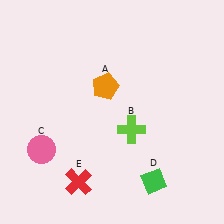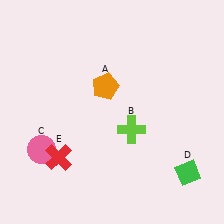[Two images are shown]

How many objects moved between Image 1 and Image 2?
2 objects moved between the two images.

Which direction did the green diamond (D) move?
The green diamond (D) moved right.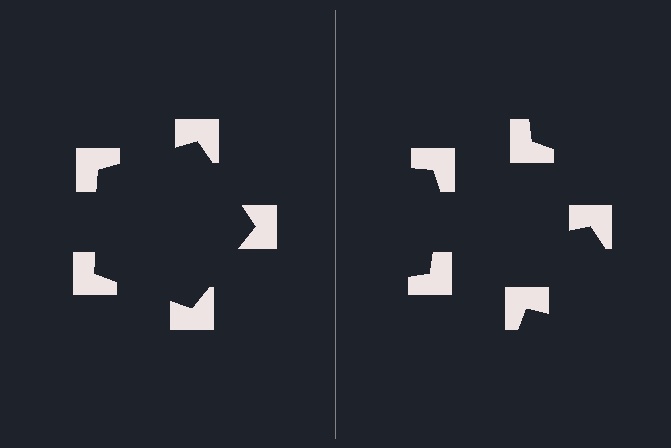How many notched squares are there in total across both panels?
10 — 5 on each side.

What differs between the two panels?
The notched squares are positioned identically on both sides; only the wedge orientations differ. On the left they align to a pentagon; on the right they are misaligned.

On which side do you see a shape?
An illusory pentagon appears on the left side. On the right side the wedge cuts are rotated, so no coherent shape forms.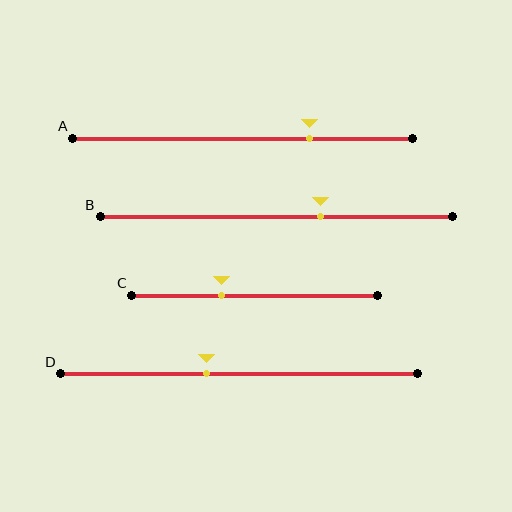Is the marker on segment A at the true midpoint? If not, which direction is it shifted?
No, the marker on segment A is shifted to the right by about 20% of the segment length.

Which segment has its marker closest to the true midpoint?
Segment D has its marker closest to the true midpoint.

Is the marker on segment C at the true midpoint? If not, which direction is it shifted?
No, the marker on segment C is shifted to the left by about 14% of the segment length.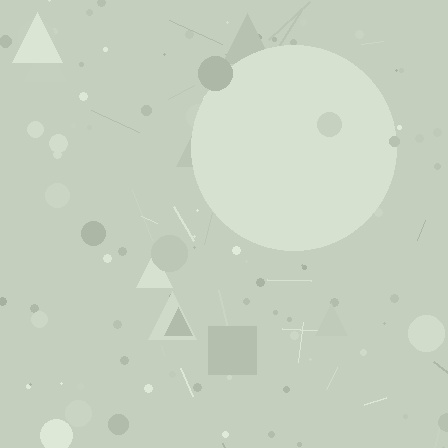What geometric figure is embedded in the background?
A circle is embedded in the background.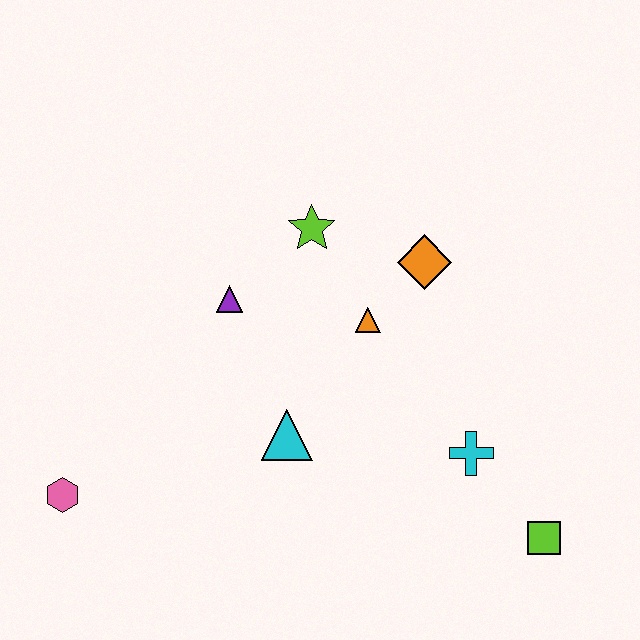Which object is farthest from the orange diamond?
The pink hexagon is farthest from the orange diamond.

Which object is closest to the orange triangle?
The orange diamond is closest to the orange triangle.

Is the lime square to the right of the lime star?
Yes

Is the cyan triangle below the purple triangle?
Yes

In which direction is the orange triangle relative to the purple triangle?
The orange triangle is to the right of the purple triangle.